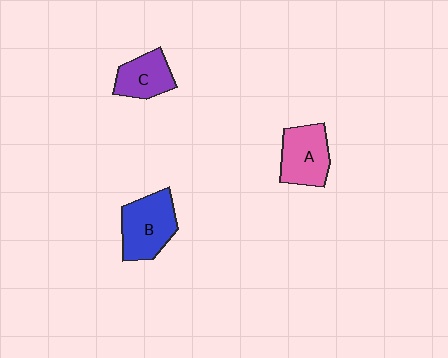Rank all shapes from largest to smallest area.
From largest to smallest: B (blue), A (pink), C (purple).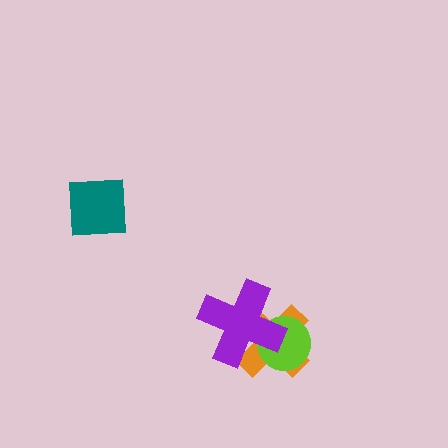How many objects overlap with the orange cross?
2 objects overlap with the orange cross.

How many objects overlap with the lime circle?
2 objects overlap with the lime circle.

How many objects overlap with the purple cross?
2 objects overlap with the purple cross.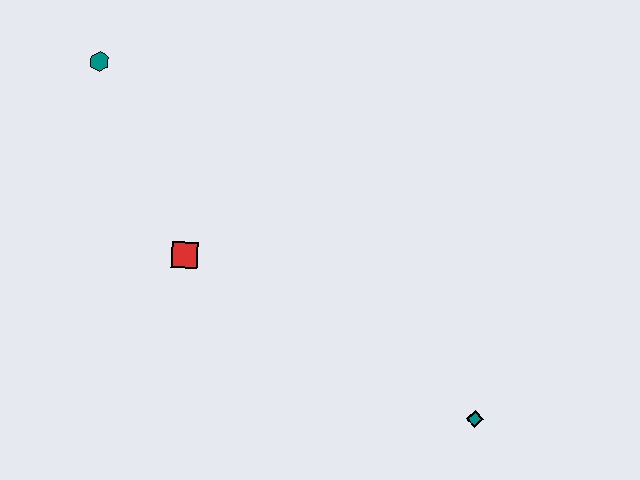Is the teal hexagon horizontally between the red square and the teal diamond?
No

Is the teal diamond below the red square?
Yes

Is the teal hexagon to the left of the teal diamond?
Yes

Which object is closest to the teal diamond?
The red square is closest to the teal diamond.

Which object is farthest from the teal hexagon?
The teal diamond is farthest from the teal hexagon.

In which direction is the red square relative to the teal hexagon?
The red square is below the teal hexagon.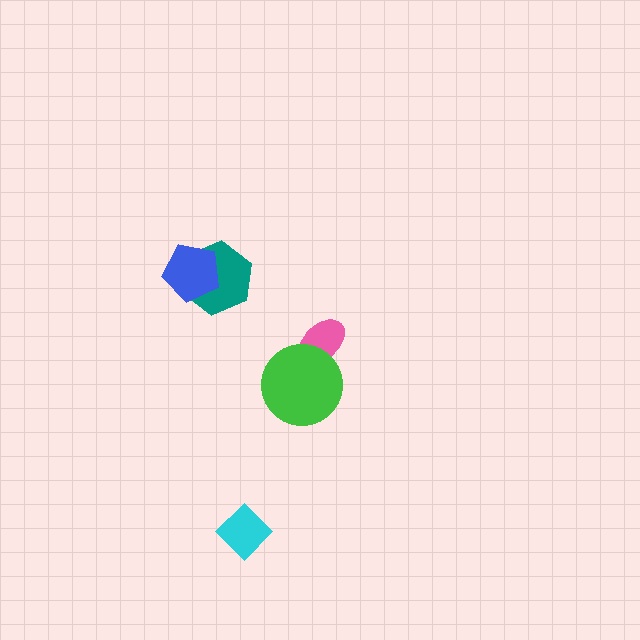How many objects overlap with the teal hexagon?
1 object overlaps with the teal hexagon.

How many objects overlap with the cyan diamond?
0 objects overlap with the cyan diamond.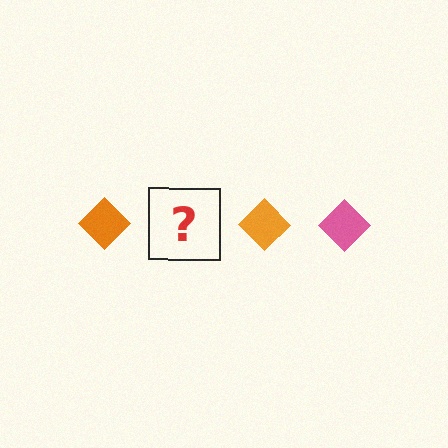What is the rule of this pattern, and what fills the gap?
The rule is that the pattern cycles through orange, pink diamonds. The gap should be filled with a pink diamond.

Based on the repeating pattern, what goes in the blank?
The blank should be a pink diamond.